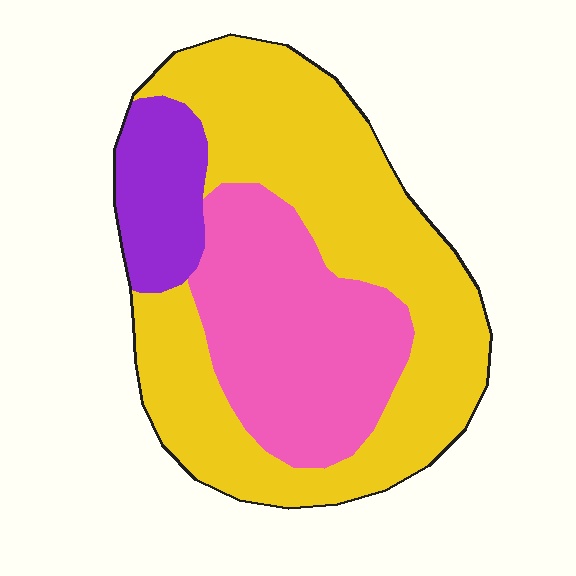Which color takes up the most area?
Yellow, at roughly 55%.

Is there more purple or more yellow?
Yellow.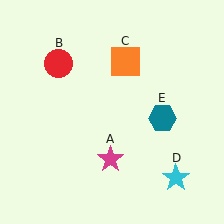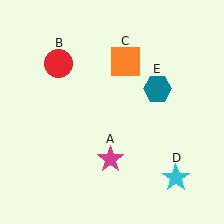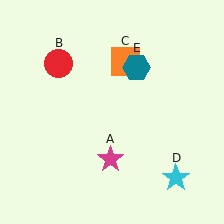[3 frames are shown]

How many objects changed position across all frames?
1 object changed position: teal hexagon (object E).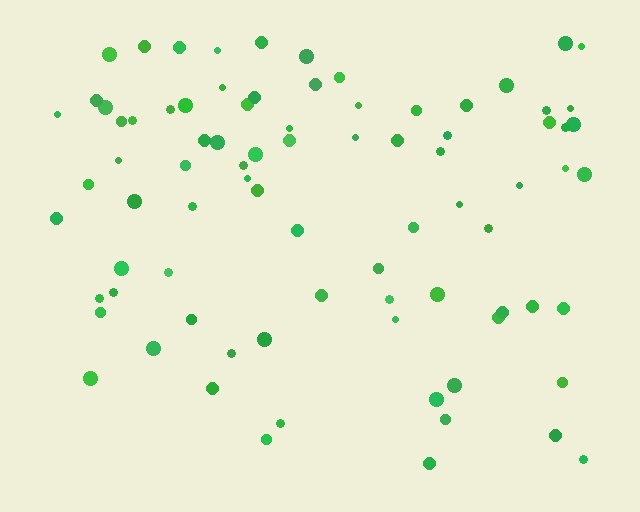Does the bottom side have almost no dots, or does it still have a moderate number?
Still a moderate number, just noticeably fewer than the top.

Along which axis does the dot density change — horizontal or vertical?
Vertical.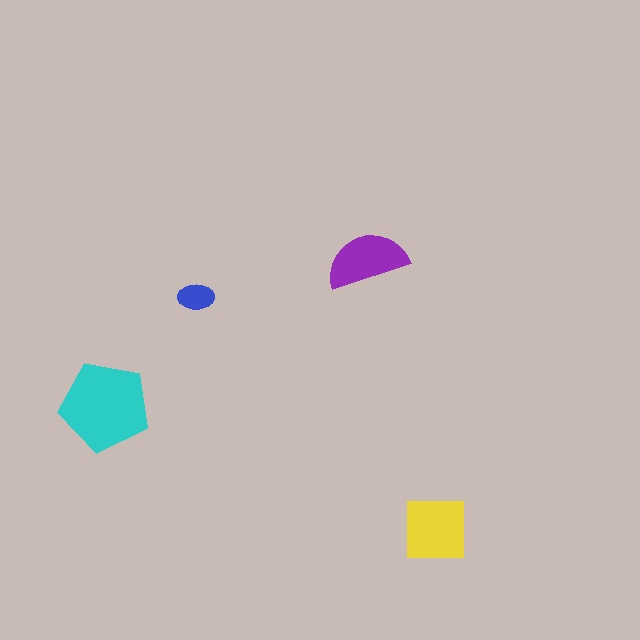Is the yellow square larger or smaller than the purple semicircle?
Larger.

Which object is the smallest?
The blue ellipse.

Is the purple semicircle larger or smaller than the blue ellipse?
Larger.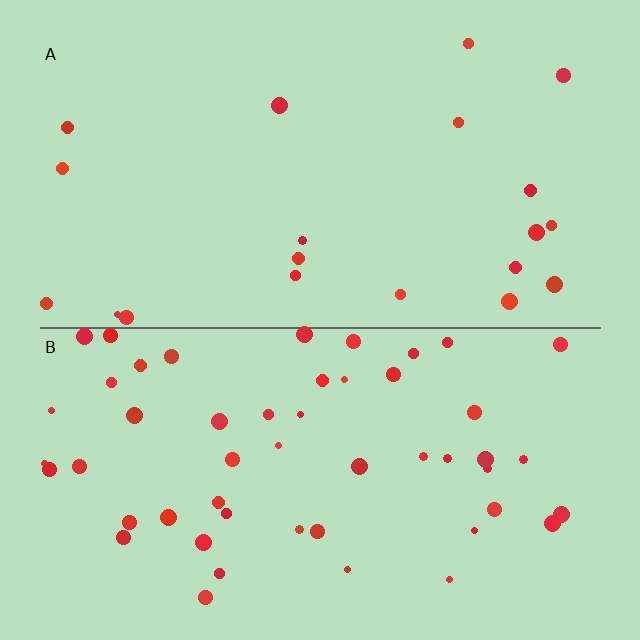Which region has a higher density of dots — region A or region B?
B (the bottom).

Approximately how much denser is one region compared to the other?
Approximately 2.6× — region B over region A.